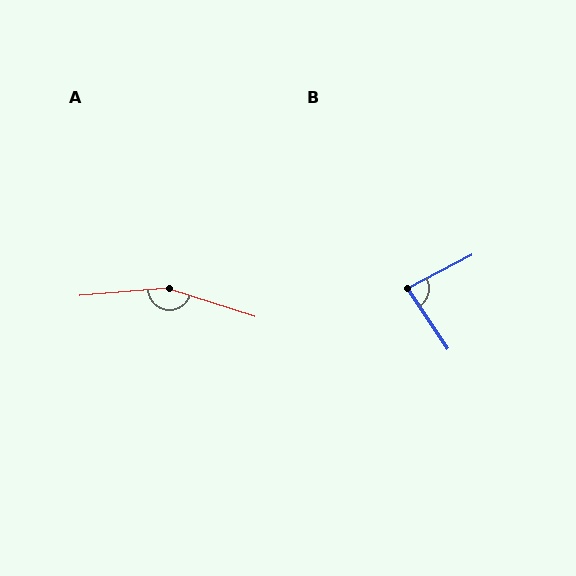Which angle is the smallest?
B, at approximately 84 degrees.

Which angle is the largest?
A, at approximately 158 degrees.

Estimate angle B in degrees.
Approximately 84 degrees.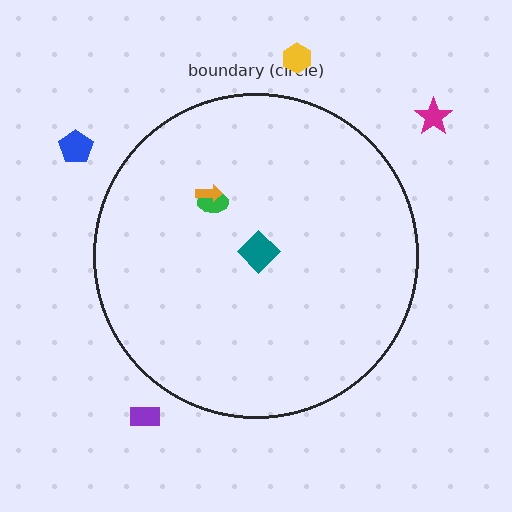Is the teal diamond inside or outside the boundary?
Inside.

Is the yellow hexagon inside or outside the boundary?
Outside.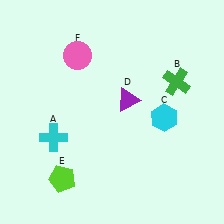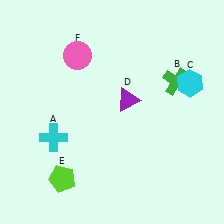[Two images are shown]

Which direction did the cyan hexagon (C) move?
The cyan hexagon (C) moved up.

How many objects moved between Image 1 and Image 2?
1 object moved between the two images.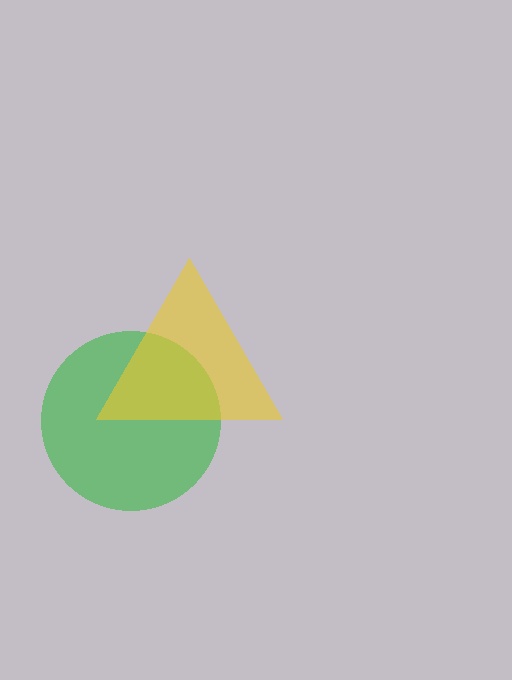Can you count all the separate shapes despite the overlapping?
Yes, there are 2 separate shapes.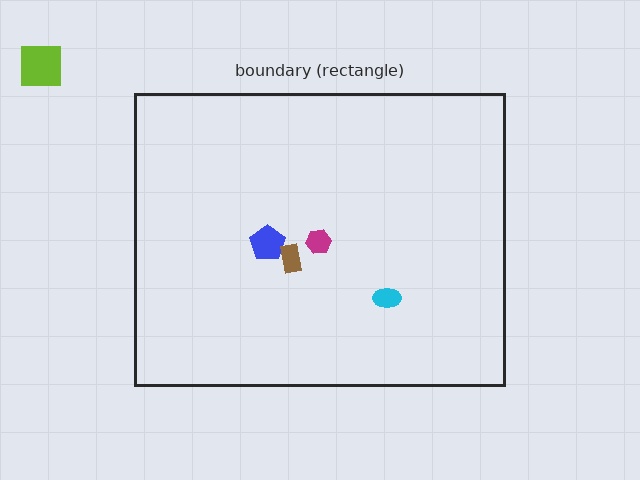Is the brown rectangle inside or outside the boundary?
Inside.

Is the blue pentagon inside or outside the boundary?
Inside.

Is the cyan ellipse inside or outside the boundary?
Inside.